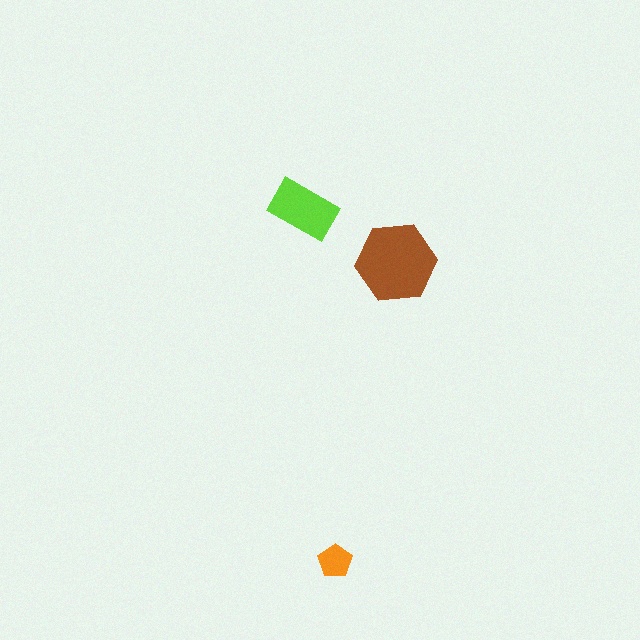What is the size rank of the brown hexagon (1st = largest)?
1st.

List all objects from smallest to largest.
The orange pentagon, the lime rectangle, the brown hexagon.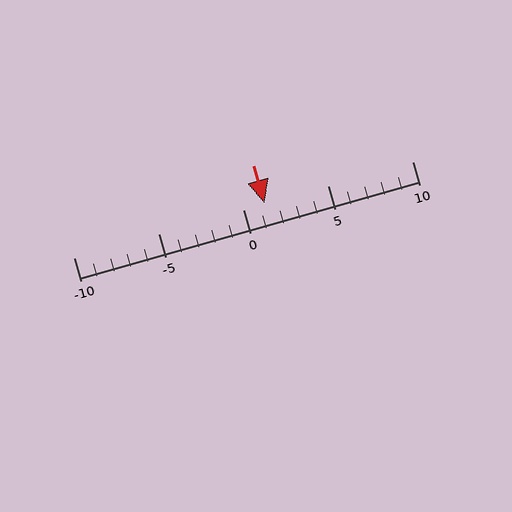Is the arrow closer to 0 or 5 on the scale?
The arrow is closer to 0.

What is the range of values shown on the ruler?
The ruler shows values from -10 to 10.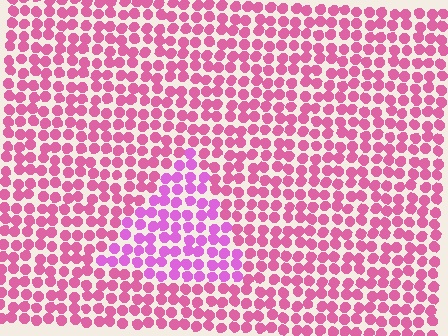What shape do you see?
I see a triangle.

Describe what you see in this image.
The image is filled with small pink elements in a uniform arrangement. A triangle-shaped region is visible where the elements are tinted to a slightly different hue, forming a subtle color boundary.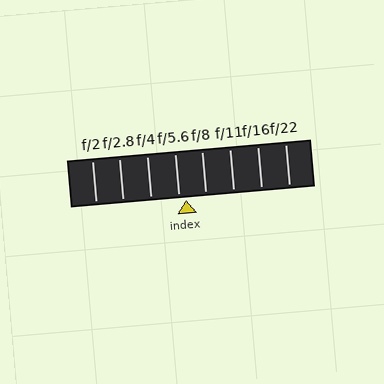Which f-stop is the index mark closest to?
The index mark is closest to f/5.6.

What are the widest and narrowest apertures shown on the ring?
The widest aperture shown is f/2 and the narrowest is f/22.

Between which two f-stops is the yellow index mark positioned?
The index mark is between f/5.6 and f/8.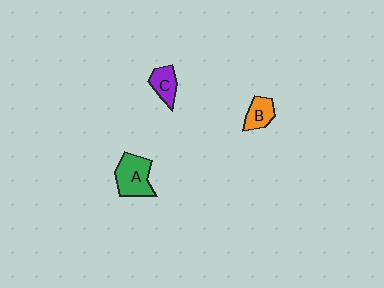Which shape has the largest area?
Shape A (green).